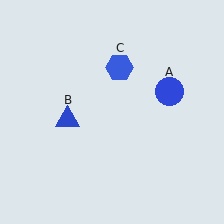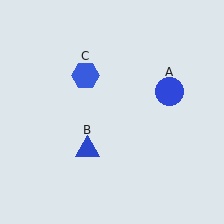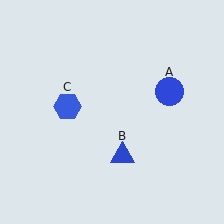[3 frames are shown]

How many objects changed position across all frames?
2 objects changed position: blue triangle (object B), blue hexagon (object C).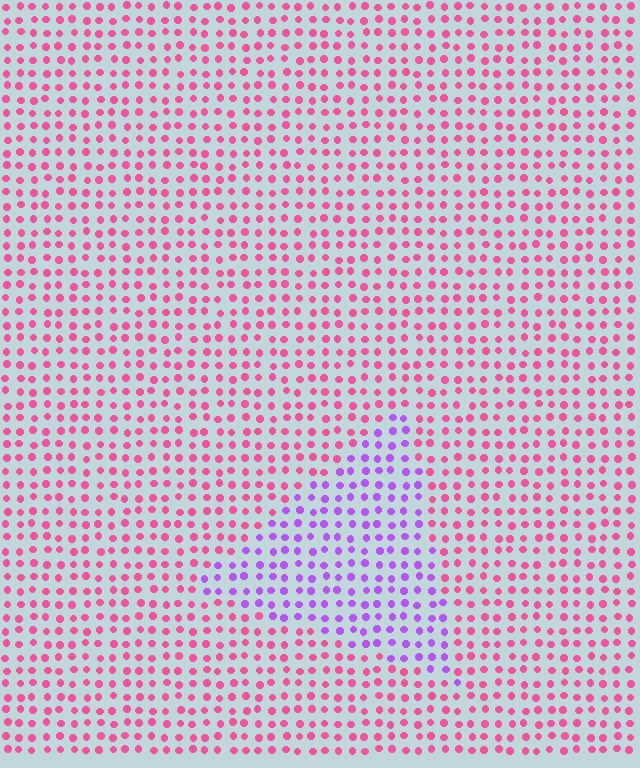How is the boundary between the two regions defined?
The boundary is defined purely by a slight shift in hue (about 55 degrees). Spacing, size, and orientation are identical on both sides.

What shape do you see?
I see a triangle.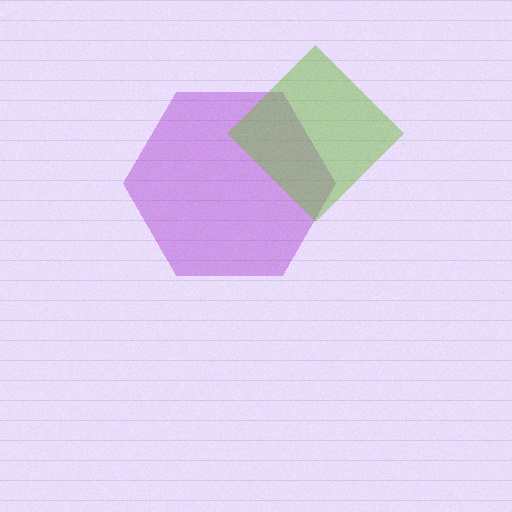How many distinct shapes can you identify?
There are 2 distinct shapes: a purple hexagon, a lime diamond.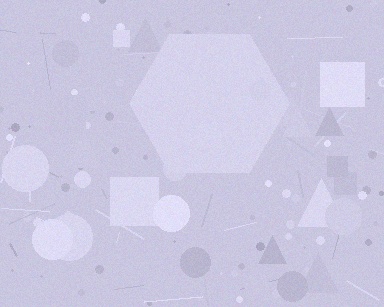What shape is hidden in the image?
A hexagon is hidden in the image.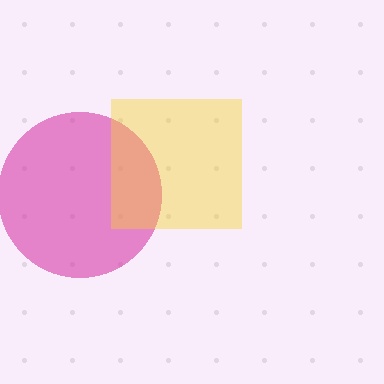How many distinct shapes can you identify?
There are 2 distinct shapes: a magenta circle, a yellow square.